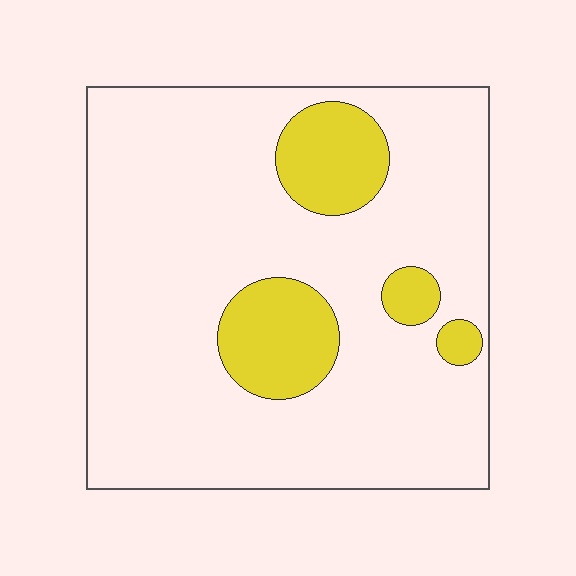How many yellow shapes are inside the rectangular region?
4.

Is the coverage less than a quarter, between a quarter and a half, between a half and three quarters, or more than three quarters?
Less than a quarter.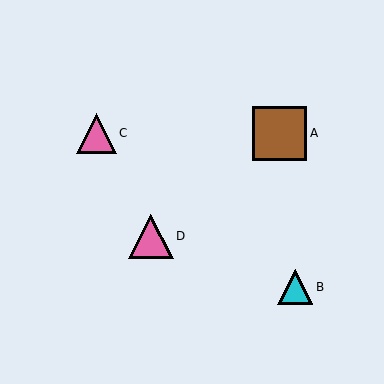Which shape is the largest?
The brown square (labeled A) is the largest.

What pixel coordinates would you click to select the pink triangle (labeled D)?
Click at (151, 236) to select the pink triangle D.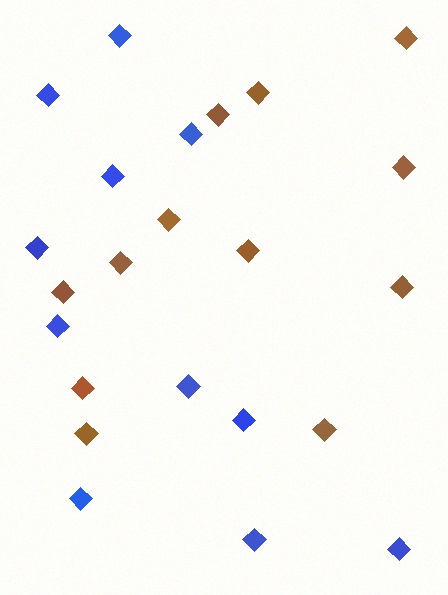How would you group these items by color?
There are 2 groups: one group of brown diamonds (12) and one group of blue diamonds (11).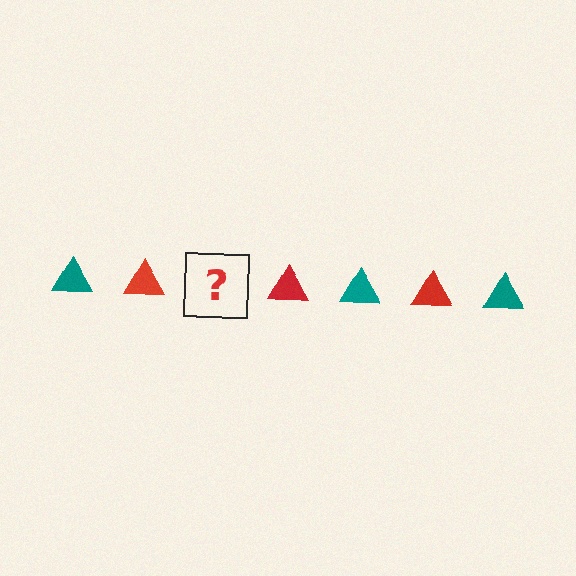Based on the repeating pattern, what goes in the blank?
The blank should be a teal triangle.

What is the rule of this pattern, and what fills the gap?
The rule is that the pattern cycles through teal, red triangles. The gap should be filled with a teal triangle.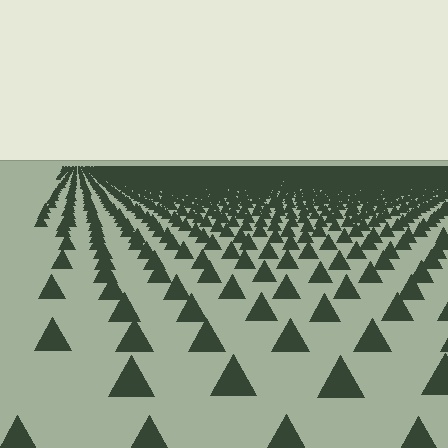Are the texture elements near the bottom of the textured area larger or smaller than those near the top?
Larger. Near the bottom, elements are closer to the viewer and appear at a bigger on-screen size.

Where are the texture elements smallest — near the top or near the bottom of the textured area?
Near the top.